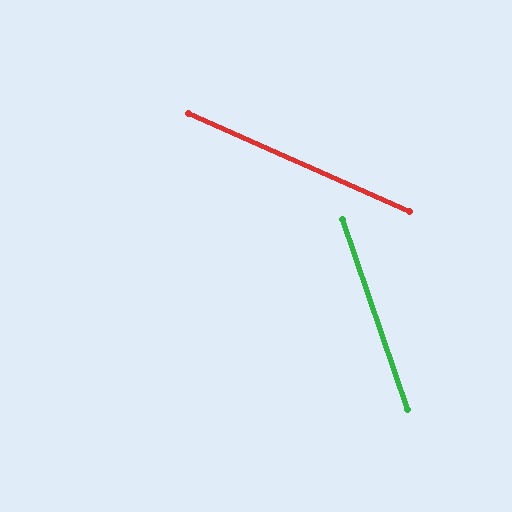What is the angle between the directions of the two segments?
Approximately 47 degrees.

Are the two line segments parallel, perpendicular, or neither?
Neither parallel nor perpendicular — they differ by about 47°.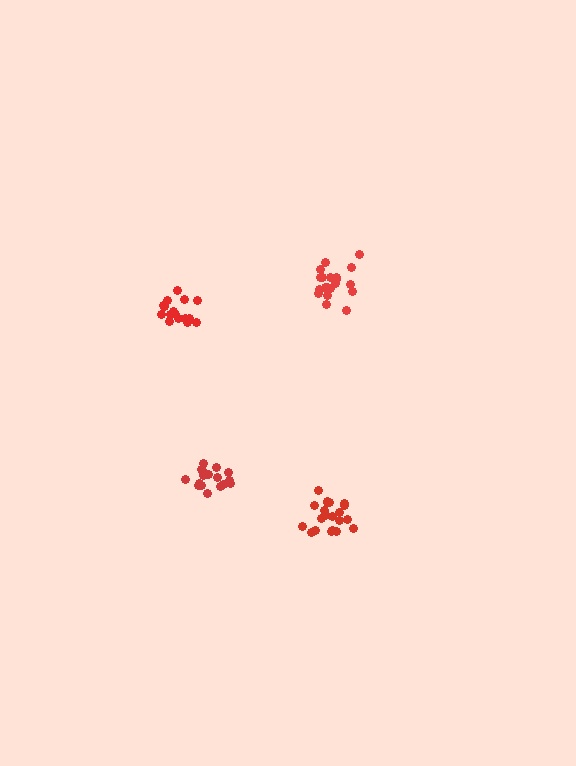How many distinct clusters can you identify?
There are 4 distinct clusters.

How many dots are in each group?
Group 1: 21 dots, Group 2: 16 dots, Group 3: 21 dots, Group 4: 17 dots (75 total).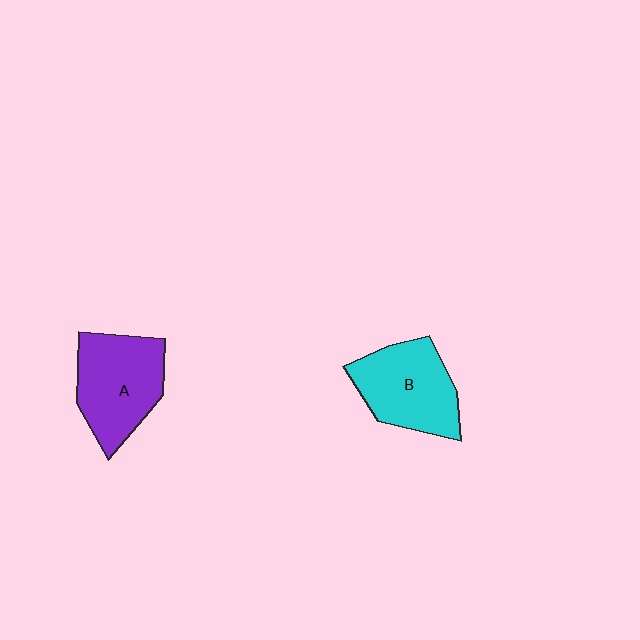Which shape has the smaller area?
Shape B (cyan).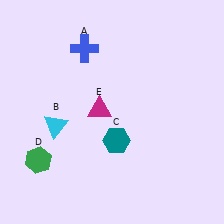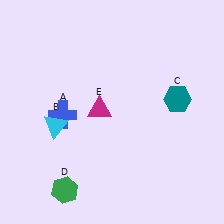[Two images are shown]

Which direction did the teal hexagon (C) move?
The teal hexagon (C) moved right.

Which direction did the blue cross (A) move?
The blue cross (A) moved down.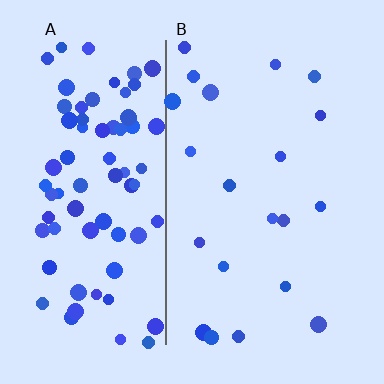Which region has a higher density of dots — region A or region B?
A (the left).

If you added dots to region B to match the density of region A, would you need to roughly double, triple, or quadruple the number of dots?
Approximately quadruple.